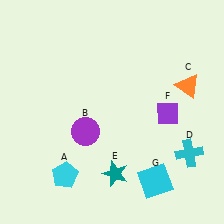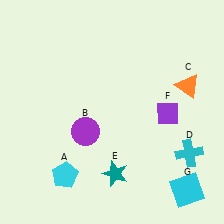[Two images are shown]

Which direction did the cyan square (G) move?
The cyan square (G) moved right.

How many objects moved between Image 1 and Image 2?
1 object moved between the two images.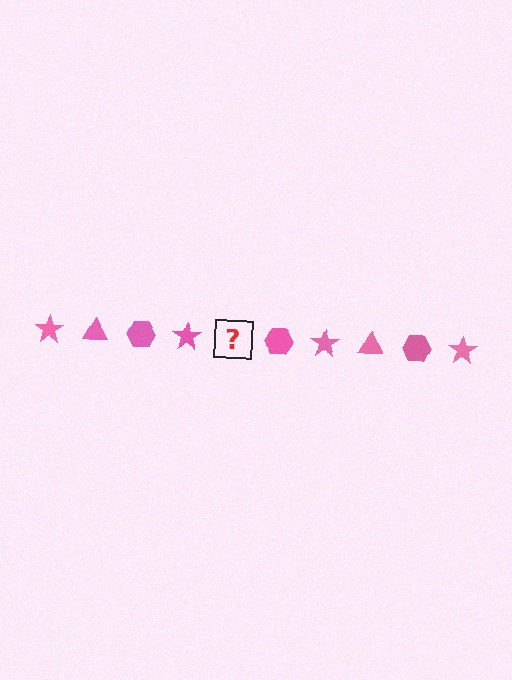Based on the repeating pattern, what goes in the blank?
The blank should be a pink triangle.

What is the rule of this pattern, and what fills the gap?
The rule is that the pattern cycles through star, triangle, hexagon shapes in pink. The gap should be filled with a pink triangle.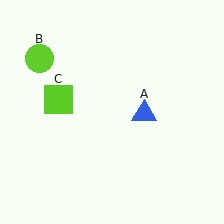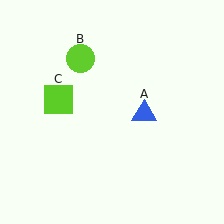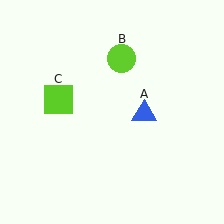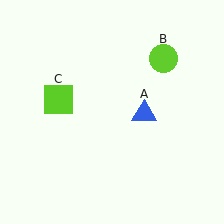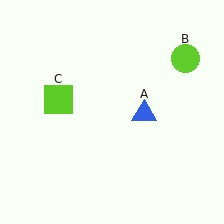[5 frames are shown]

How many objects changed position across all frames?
1 object changed position: lime circle (object B).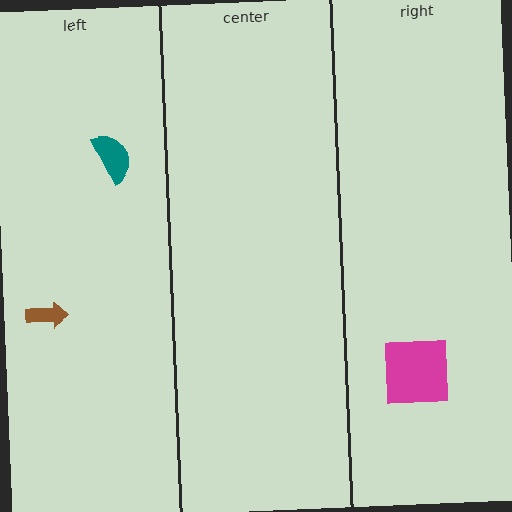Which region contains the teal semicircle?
The left region.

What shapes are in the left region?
The brown arrow, the teal semicircle.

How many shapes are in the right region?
1.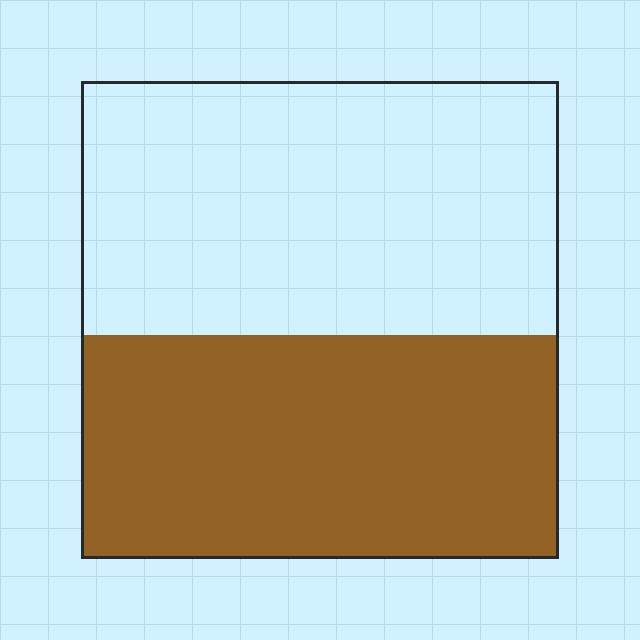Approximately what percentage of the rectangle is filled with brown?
Approximately 45%.